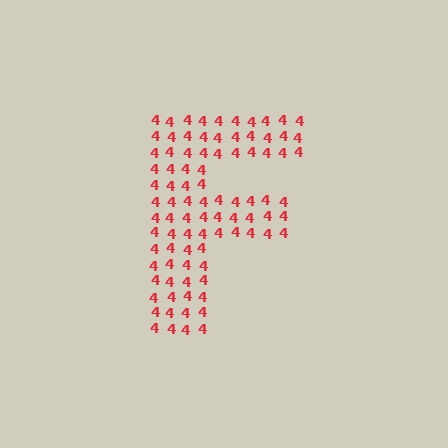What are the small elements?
The small elements are digit 4's.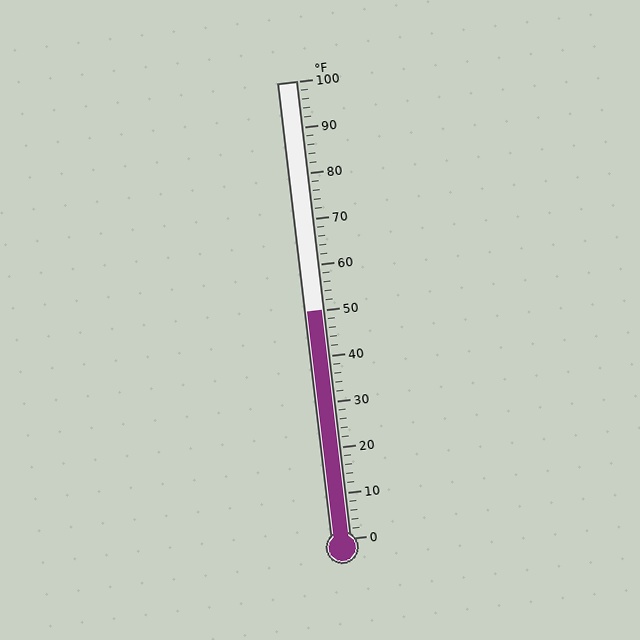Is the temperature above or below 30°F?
The temperature is above 30°F.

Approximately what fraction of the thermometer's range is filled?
The thermometer is filled to approximately 50% of its range.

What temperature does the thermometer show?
The thermometer shows approximately 50°F.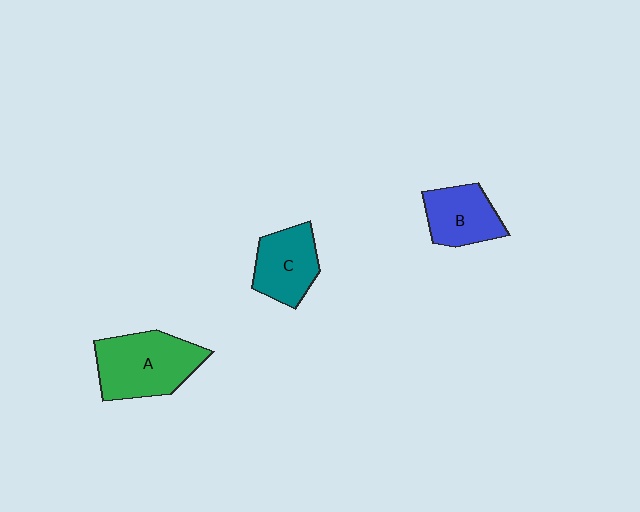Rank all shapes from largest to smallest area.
From largest to smallest: A (green), C (teal), B (blue).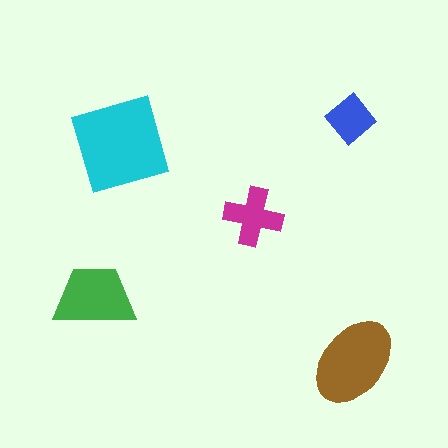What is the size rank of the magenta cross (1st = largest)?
4th.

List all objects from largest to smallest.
The cyan diamond, the brown ellipse, the green trapezoid, the magenta cross, the blue diamond.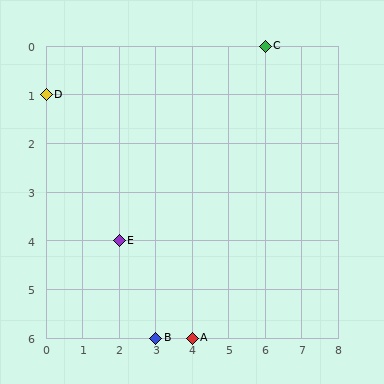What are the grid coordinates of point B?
Point B is at grid coordinates (3, 6).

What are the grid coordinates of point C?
Point C is at grid coordinates (6, 0).